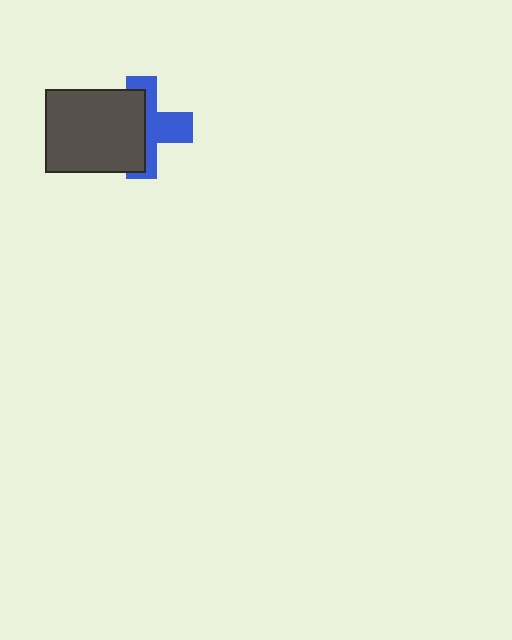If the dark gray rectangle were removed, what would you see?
You would see the complete blue cross.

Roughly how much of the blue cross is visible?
About half of it is visible (roughly 50%).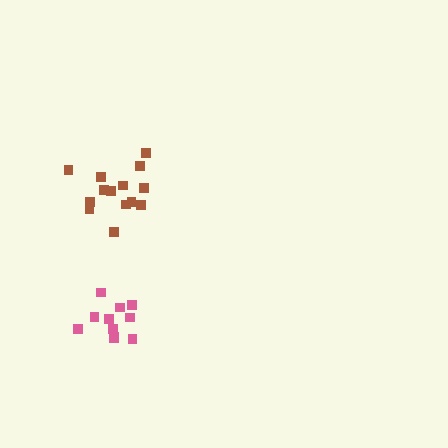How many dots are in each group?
Group 1: 14 dots, Group 2: 11 dots (25 total).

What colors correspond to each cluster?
The clusters are colored: brown, pink.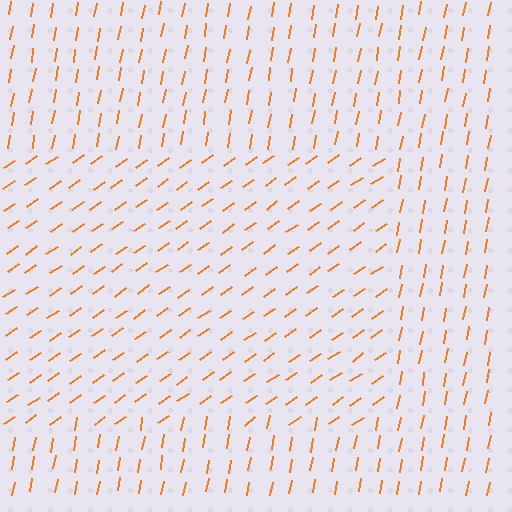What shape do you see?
I see a rectangle.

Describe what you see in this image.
The image is filled with small orange line segments. A rectangle region in the image has lines oriented differently from the surrounding lines, creating a visible texture boundary.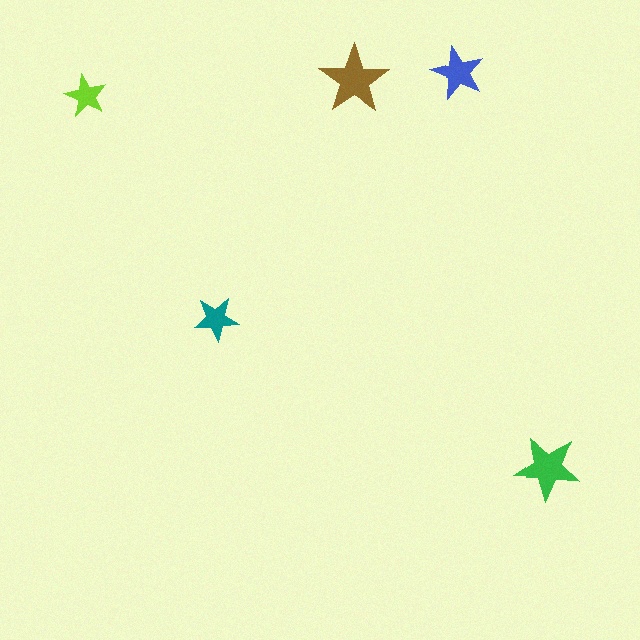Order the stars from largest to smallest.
the brown one, the green one, the blue one, the teal one, the lime one.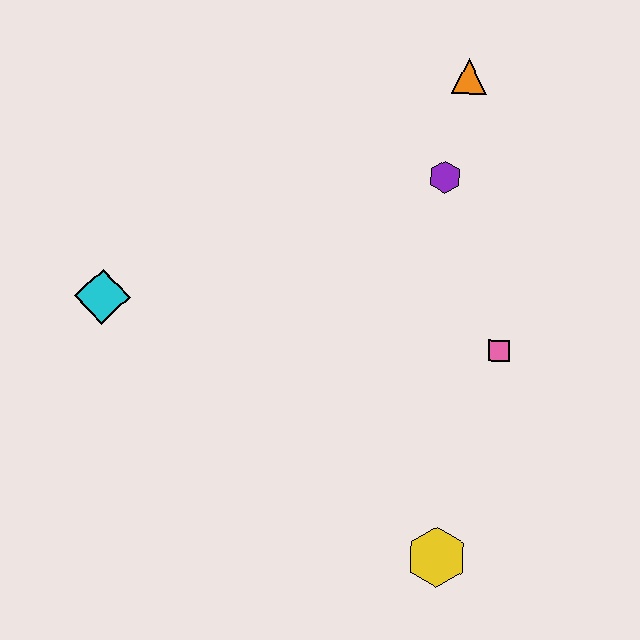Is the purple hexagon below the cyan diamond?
No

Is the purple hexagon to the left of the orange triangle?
Yes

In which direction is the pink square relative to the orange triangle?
The pink square is below the orange triangle.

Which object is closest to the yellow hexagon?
The pink square is closest to the yellow hexagon.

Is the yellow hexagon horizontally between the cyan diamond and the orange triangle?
Yes